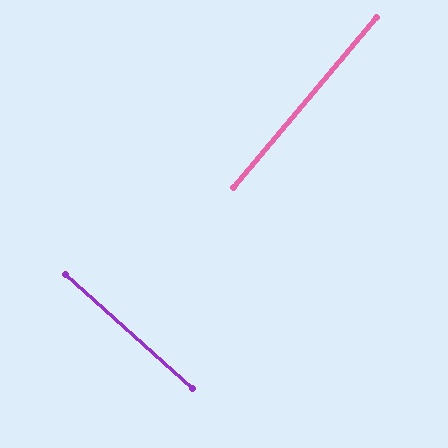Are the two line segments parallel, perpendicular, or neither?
Perpendicular — they meet at approximately 88°.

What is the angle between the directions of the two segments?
Approximately 88 degrees.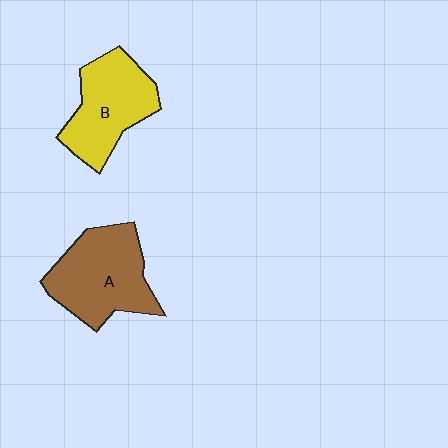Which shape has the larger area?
Shape A (brown).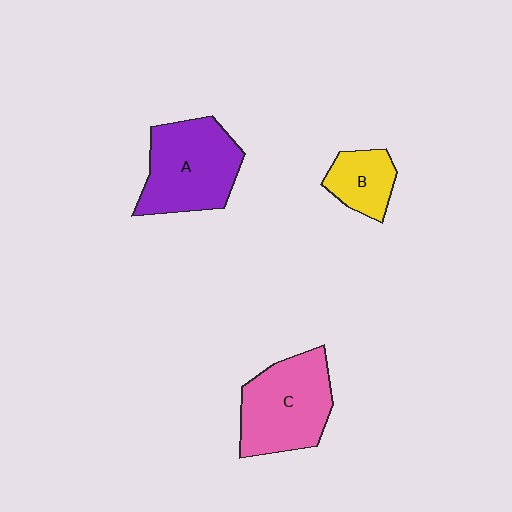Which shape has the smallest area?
Shape B (yellow).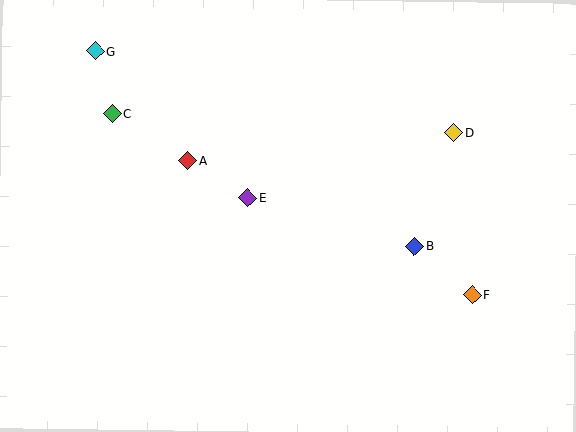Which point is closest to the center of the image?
Point E at (248, 198) is closest to the center.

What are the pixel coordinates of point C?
Point C is at (112, 113).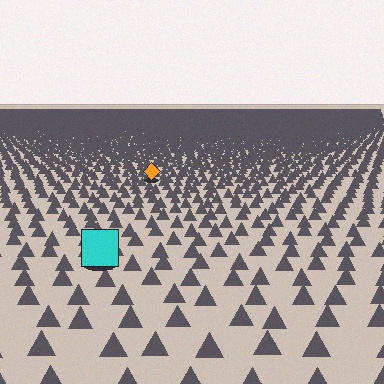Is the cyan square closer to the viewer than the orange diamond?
Yes. The cyan square is closer — you can tell from the texture gradient: the ground texture is coarser near it.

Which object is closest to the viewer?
The cyan square is closest. The texture marks near it are larger and more spread out.